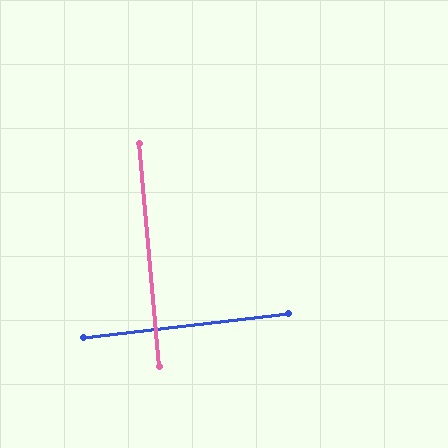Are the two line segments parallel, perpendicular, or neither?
Perpendicular — they meet at approximately 88°.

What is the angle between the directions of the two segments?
Approximately 88 degrees.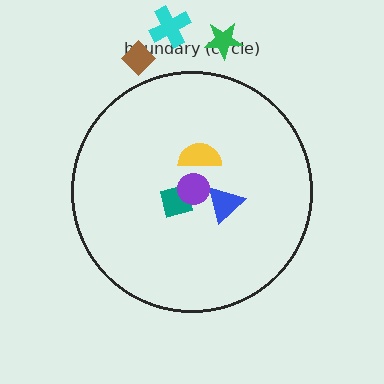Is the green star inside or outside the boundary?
Outside.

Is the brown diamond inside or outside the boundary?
Outside.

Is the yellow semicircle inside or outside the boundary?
Inside.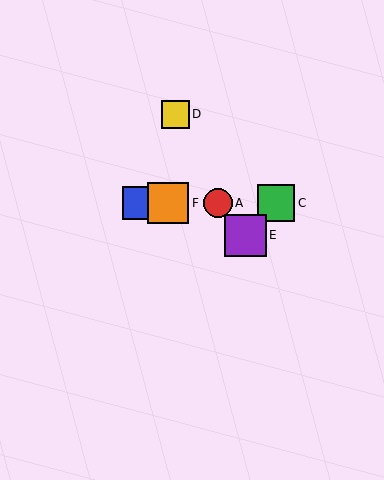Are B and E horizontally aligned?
No, B is at y≈203 and E is at y≈235.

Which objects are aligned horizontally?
Objects A, B, C, F are aligned horizontally.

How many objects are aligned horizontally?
4 objects (A, B, C, F) are aligned horizontally.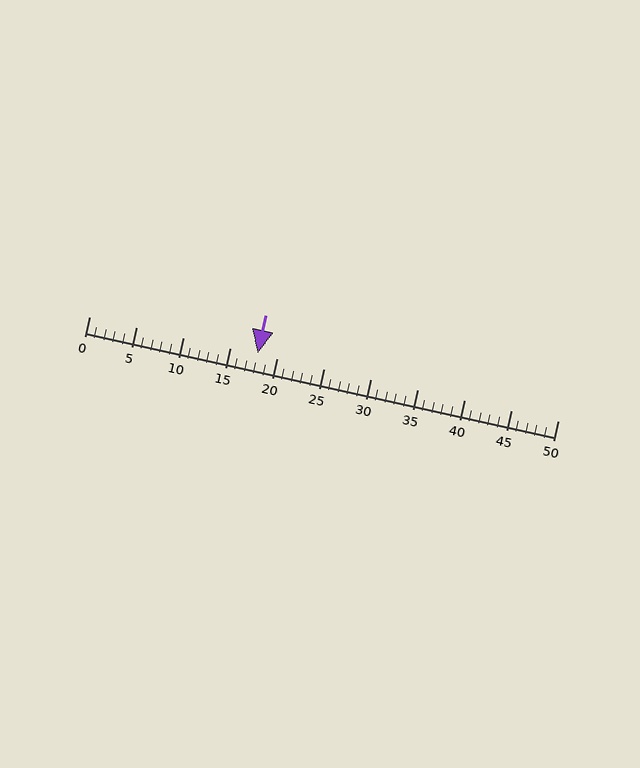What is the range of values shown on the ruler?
The ruler shows values from 0 to 50.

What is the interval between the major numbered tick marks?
The major tick marks are spaced 5 units apart.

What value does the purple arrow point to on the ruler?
The purple arrow points to approximately 18.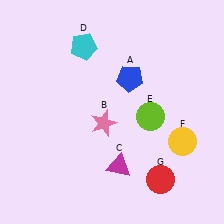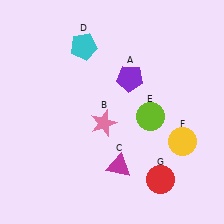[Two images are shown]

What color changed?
The pentagon (A) changed from blue in Image 1 to purple in Image 2.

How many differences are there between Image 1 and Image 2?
There is 1 difference between the two images.